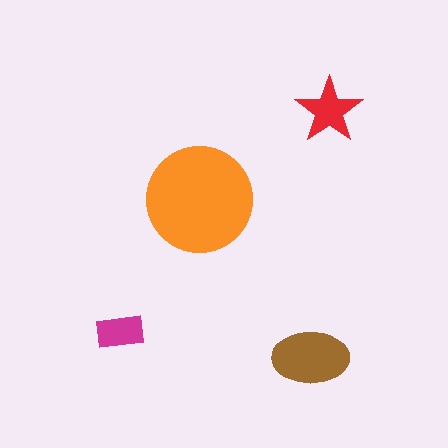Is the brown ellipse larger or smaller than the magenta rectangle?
Larger.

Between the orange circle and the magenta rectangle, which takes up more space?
The orange circle.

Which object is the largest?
The orange circle.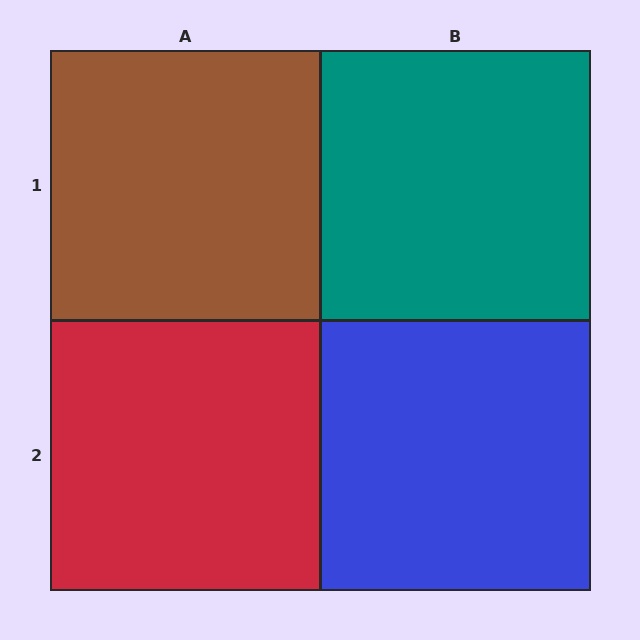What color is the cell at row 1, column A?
Brown.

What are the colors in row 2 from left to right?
Red, blue.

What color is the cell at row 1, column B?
Teal.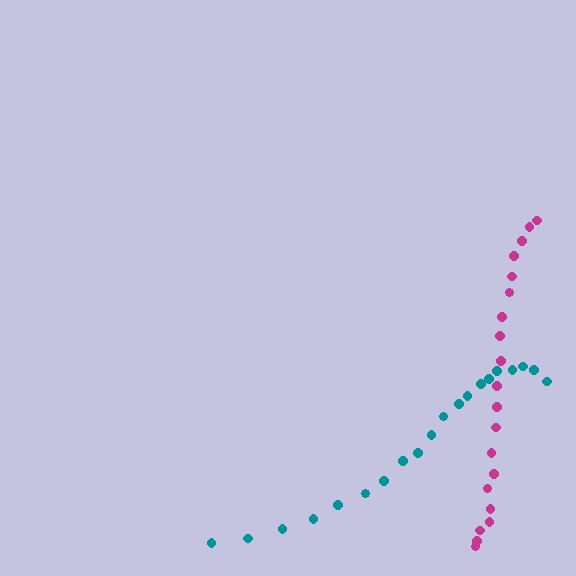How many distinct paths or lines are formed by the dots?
There are 2 distinct paths.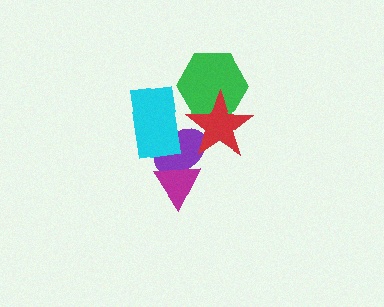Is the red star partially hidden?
No, no other shape covers it.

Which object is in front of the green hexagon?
The red star is in front of the green hexagon.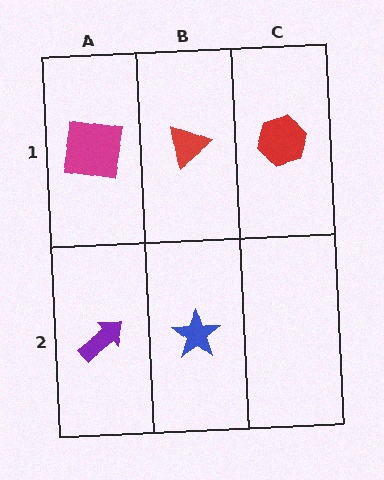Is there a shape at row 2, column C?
No, that cell is empty.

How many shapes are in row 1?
3 shapes.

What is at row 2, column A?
A purple arrow.